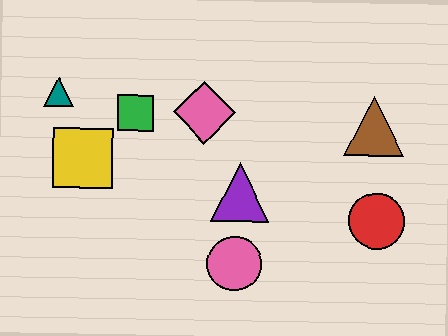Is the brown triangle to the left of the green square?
No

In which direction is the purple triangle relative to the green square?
The purple triangle is to the right of the green square.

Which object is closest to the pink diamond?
The green square is closest to the pink diamond.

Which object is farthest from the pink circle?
The teal triangle is farthest from the pink circle.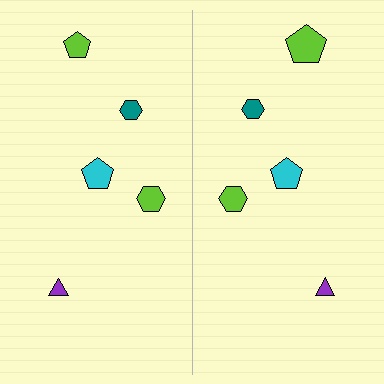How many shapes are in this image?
There are 10 shapes in this image.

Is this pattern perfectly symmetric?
No, the pattern is not perfectly symmetric. The lime pentagon on the right side has a different size than its mirror counterpart.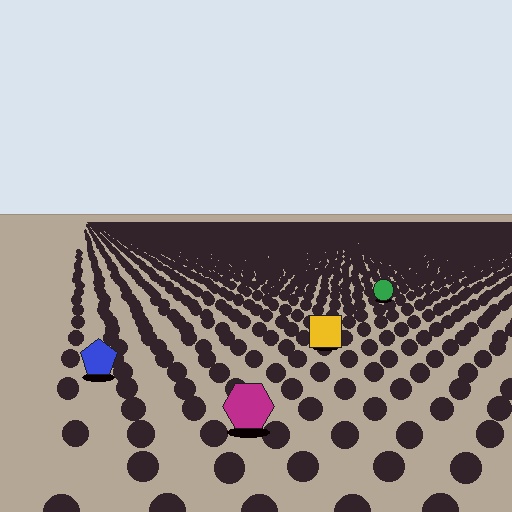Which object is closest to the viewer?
The magenta hexagon is closest. The texture marks near it are larger and more spread out.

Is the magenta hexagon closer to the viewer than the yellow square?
Yes. The magenta hexagon is closer — you can tell from the texture gradient: the ground texture is coarser near it.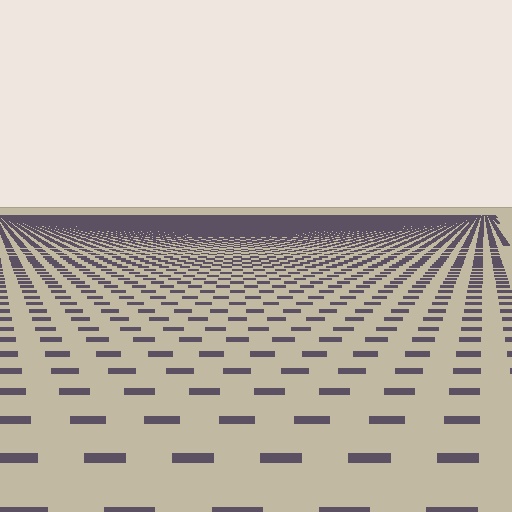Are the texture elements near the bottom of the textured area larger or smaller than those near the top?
Larger. Near the bottom, elements are closer to the viewer and appear at a bigger on-screen size.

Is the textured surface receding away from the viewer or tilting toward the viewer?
The surface is receding away from the viewer. Texture elements get smaller and denser toward the top.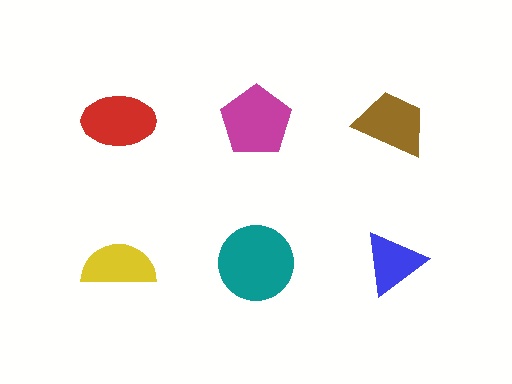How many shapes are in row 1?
3 shapes.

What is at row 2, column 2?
A teal circle.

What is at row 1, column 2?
A magenta pentagon.